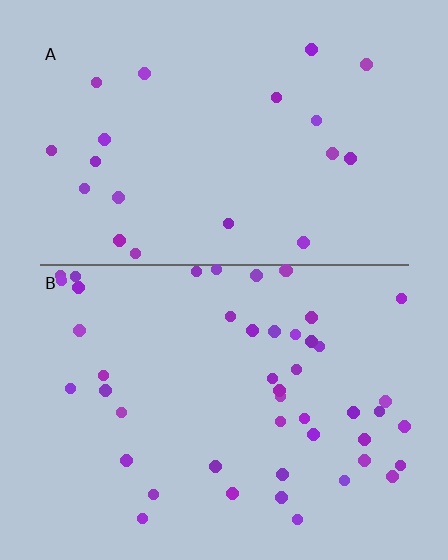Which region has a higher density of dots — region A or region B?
B (the bottom).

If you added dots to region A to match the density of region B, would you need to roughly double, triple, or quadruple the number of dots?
Approximately double.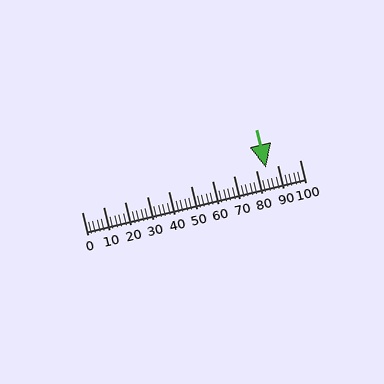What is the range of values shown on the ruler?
The ruler shows values from 0 to 100.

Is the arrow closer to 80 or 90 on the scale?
The arrow is closer to 80.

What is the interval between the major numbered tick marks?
The major tick marks are spaced 10 units apart.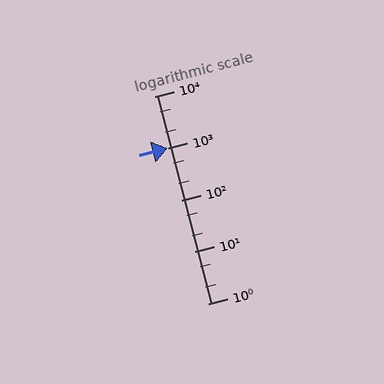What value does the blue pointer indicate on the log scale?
The pointer indicates approximately 1000.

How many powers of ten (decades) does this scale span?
The scale spans 4 decades, from 1 to 10000.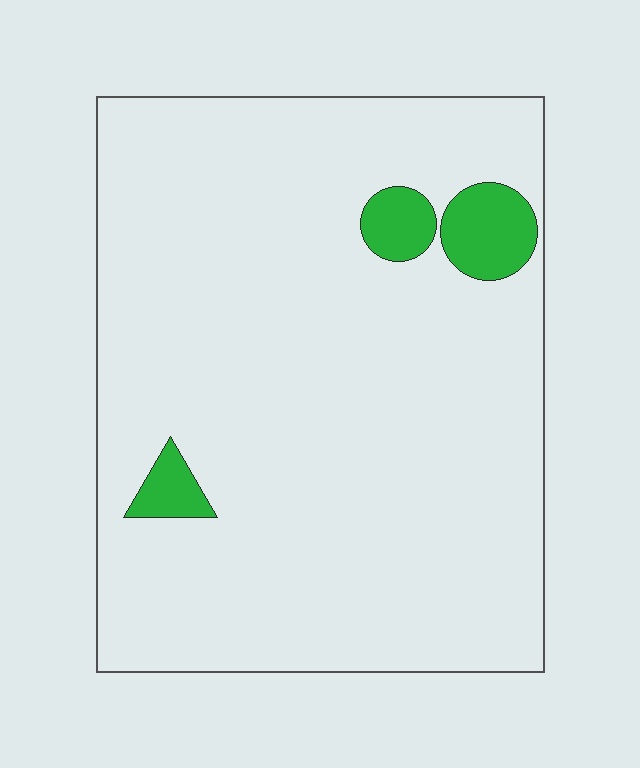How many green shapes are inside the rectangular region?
3.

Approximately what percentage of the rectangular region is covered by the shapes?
Approximately 5%.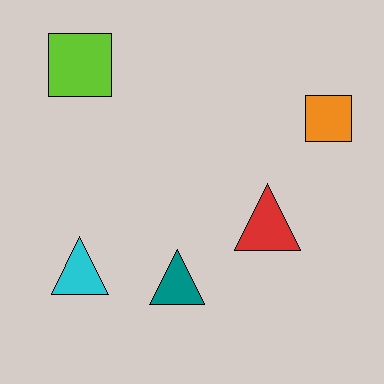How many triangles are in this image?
There are 3 triangles.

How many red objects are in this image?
There is 1 red object.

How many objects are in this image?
There are 5 objects.